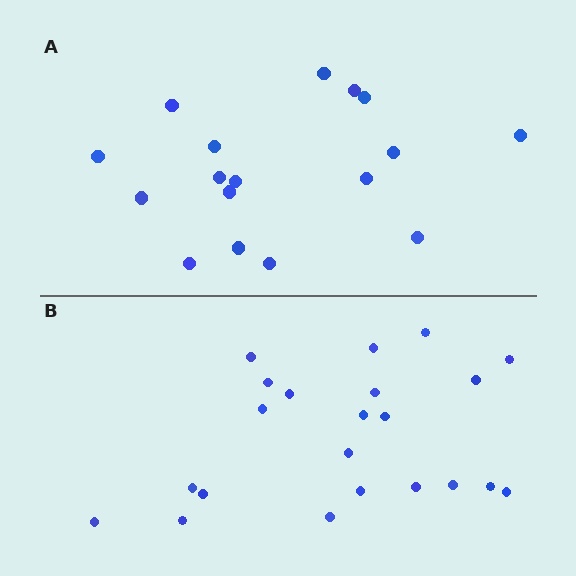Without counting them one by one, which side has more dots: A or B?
Region B (the bottom region) has more dots.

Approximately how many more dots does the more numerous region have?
Region B has about 5 more dots than region A.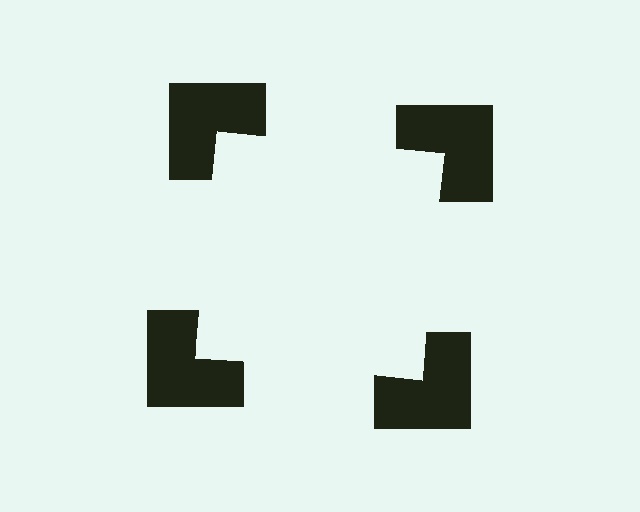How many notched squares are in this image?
There are 4 — one at each vertex of the illusory square.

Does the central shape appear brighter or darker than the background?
It typically appears slightly brighter than the background, even though no actual brightness change is drawn.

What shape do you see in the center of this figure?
An illusory square — its edges are inferred from the aligned wedge cuts in the notched squares, not physically drawn.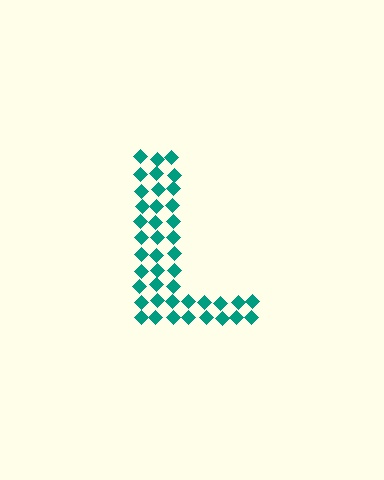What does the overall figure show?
The overall figure shows the letter L.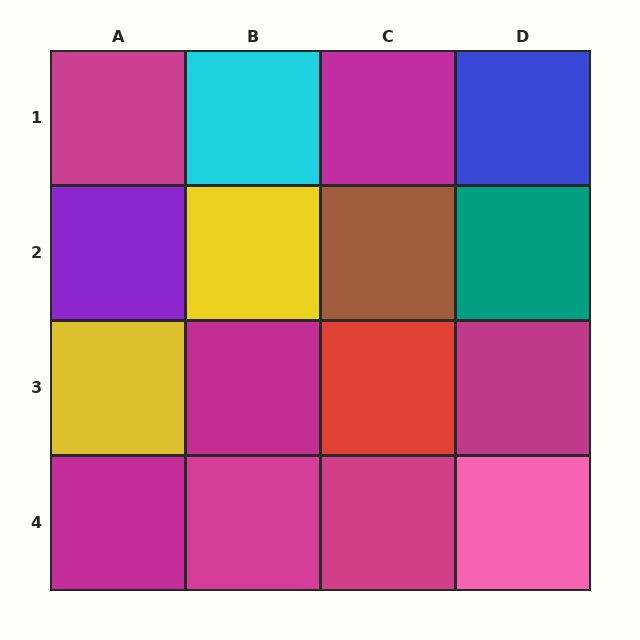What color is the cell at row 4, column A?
Magenta.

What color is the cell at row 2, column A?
Purple.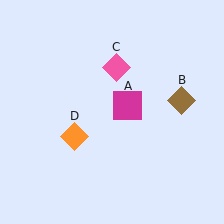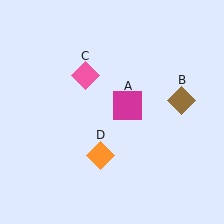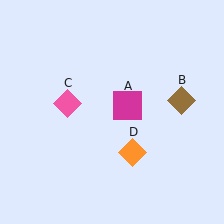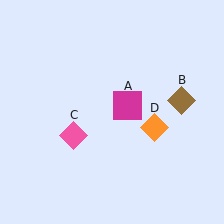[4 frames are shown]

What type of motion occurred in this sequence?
The pink diamond (object C), orange diamond (object D) rotated counterclockwise around the center of the scene.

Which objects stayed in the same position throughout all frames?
Magenta square (object A) and brown diamond (object B) remained stationary.